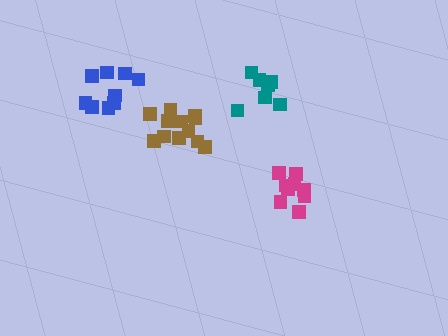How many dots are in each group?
Group 1: 9 dots, Group 2: 9 dots, Group 3: 7 dots, Group 4: 12 dots (37 total).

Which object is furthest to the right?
The magenta cluster is rightmost.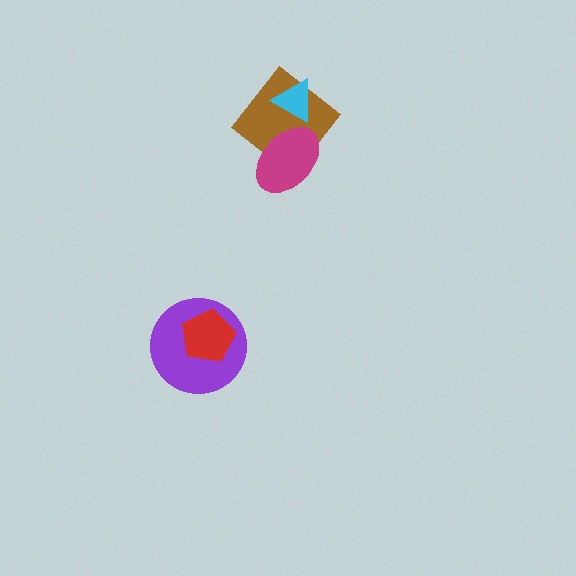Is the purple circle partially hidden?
Yes, it is partially covered by another shape.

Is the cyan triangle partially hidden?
No, no other shape covers it.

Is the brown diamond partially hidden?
Yes, it is partially covered by another shape.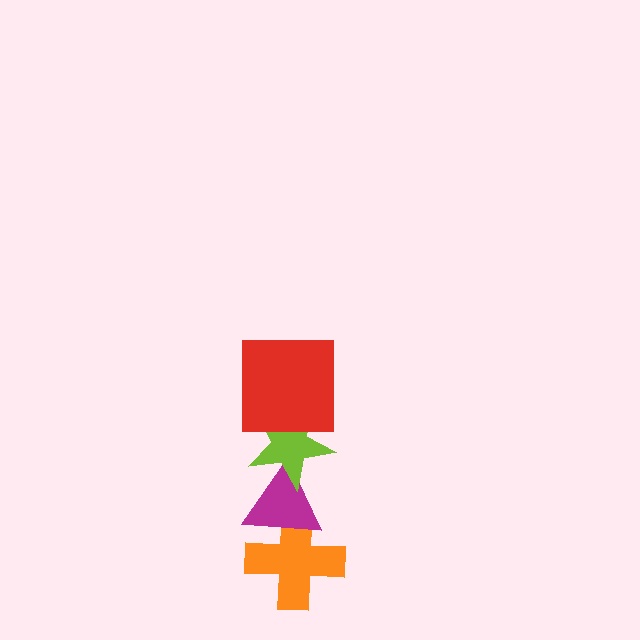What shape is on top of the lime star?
The red square is on top of the lime star.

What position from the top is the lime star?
The lime star is 2nd from the top.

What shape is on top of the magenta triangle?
The lime star is on top of the magenta triangle.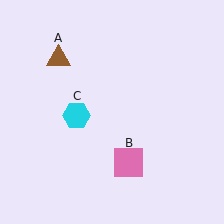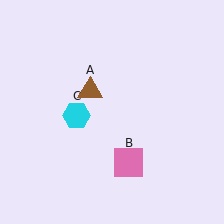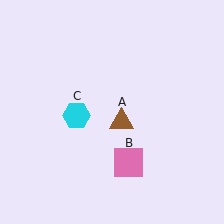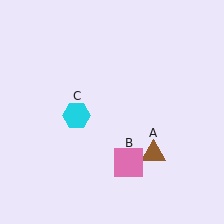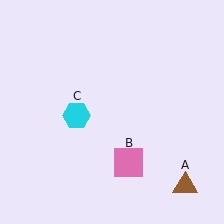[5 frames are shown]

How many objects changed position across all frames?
1 object changed position: brown triangle (object A).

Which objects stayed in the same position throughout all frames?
Pink square (object B) and cyan hexagon (object C) remained stationary.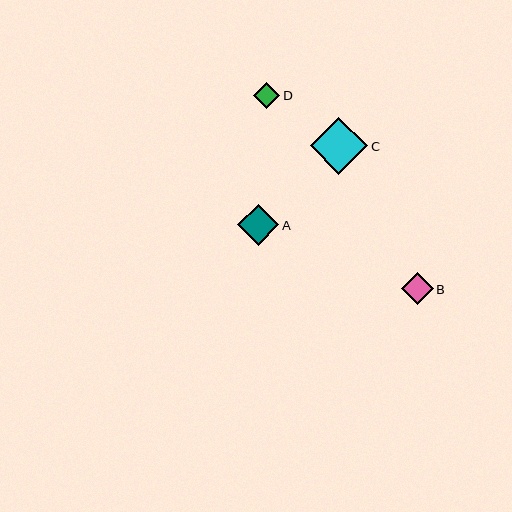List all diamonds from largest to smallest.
From largest to smallest: C, A, B, D.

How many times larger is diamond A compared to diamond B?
Diamond A is approximately 1.3 times the size of diamond B.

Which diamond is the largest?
Diamond C is the largest with a size of approximately 58 pixels.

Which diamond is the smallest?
Diamond D is the smallest with a size of approximately 26 pixels.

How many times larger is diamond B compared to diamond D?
Diamond B is approximately 1.2 times the size of diamond D.